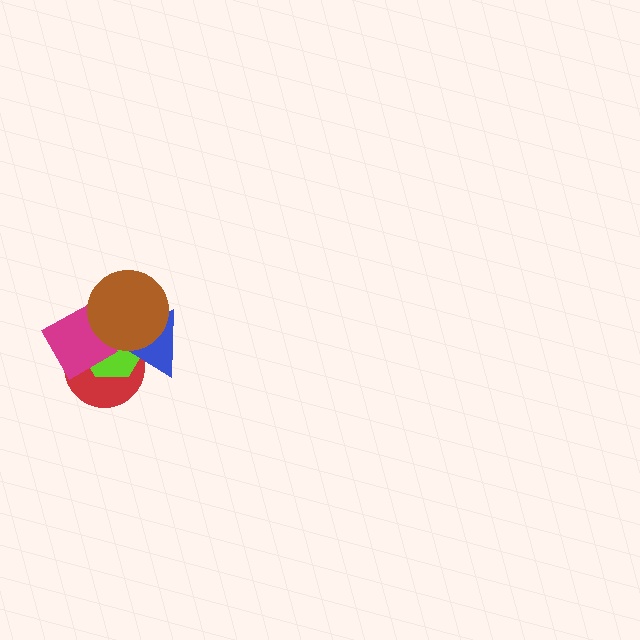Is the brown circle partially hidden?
No, no other shape covers it.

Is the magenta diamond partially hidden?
Yes, it is partially covered by another shape.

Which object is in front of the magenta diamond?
The brown circle is in front of the magenta diamond.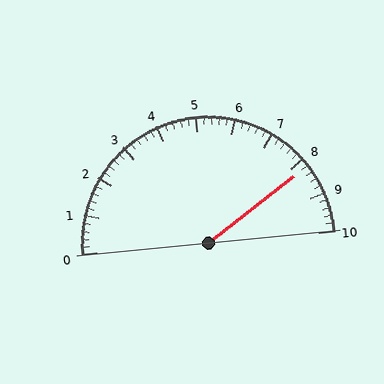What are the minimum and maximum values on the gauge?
The gauge ranges from 0 to 10.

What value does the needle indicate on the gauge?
The needle indicates approximately 8.2.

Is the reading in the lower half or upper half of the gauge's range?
The reading is in the upper half of the range (0 to 10).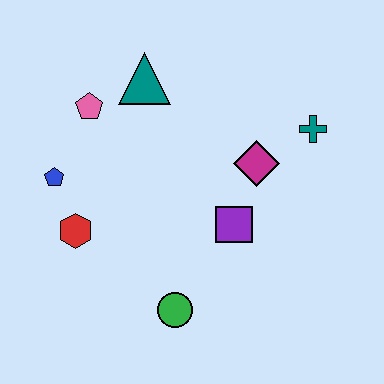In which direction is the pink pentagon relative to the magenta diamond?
The pink pentagon is to the left of the magenta diamond.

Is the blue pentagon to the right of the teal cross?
No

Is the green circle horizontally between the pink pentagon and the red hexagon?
No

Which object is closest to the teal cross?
The magenta diamond is closest to the teal cross.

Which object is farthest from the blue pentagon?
The teal cross is farthest from the blue pentagon.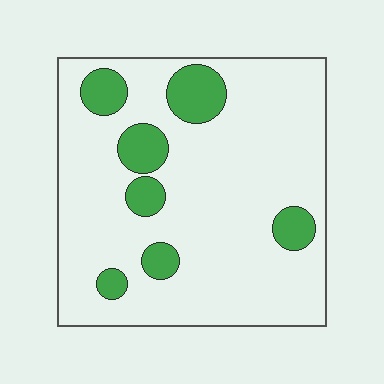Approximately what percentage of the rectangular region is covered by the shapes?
Approximately 15%.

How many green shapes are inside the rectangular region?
7.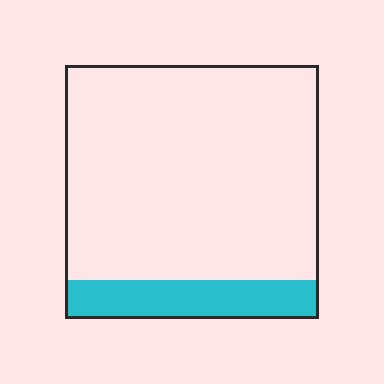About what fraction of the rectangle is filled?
About one sixth (1/6).